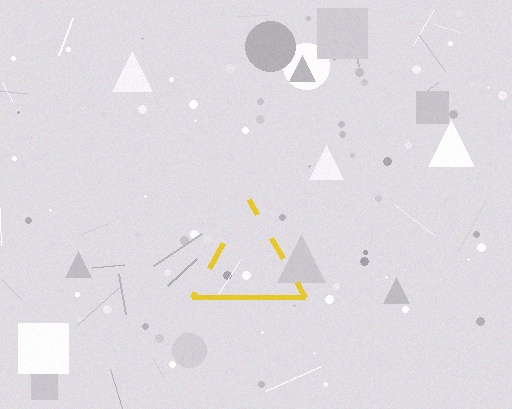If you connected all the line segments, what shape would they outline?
They would outline a triangle.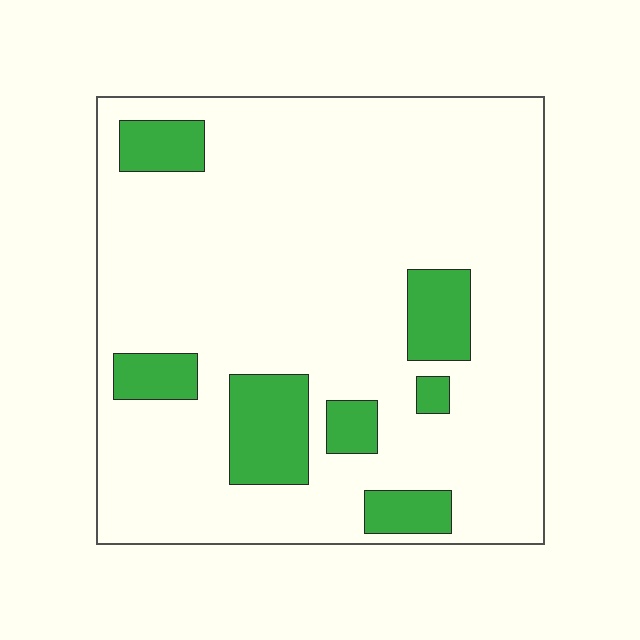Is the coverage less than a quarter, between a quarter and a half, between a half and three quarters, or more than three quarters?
Less than a quarter.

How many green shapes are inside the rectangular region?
7.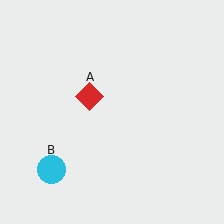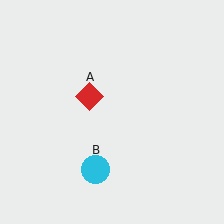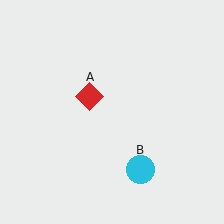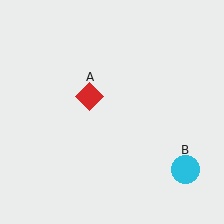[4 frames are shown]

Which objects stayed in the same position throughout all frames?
Red diamond (object A) remained stationary.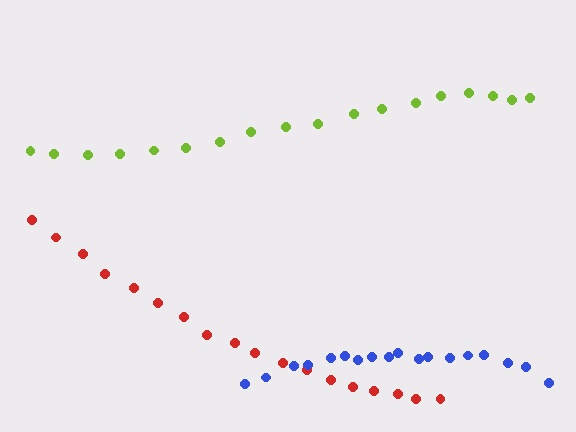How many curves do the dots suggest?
There are 3 distinct paths.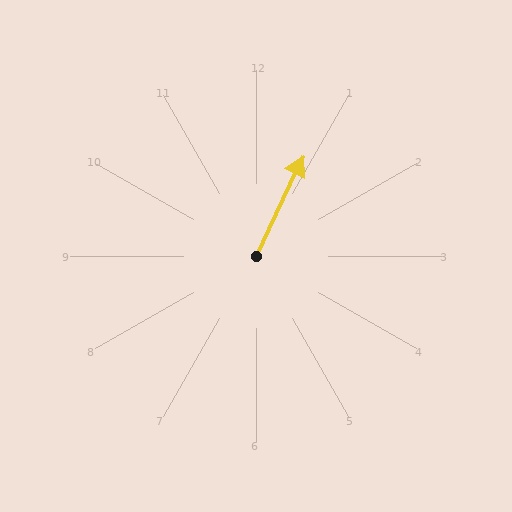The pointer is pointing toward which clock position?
Roughly 1 o'clock.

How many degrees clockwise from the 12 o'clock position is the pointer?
Approximately 25 degrees.